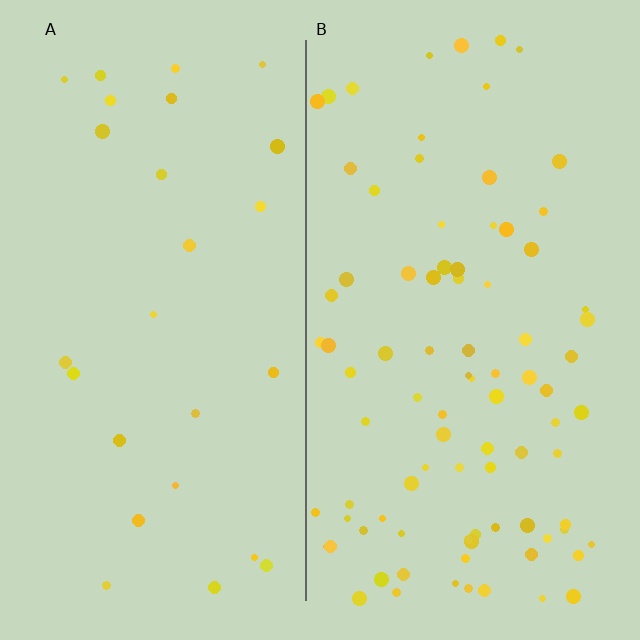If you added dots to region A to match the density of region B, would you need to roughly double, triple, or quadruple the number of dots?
Approximately triple.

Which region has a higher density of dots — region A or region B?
B (the right).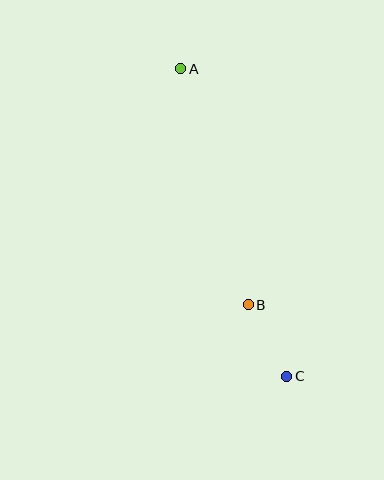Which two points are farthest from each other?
Points A and C are farthest from each other.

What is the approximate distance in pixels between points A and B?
The distance between A and B is approximately 245 pixels.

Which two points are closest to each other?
Points B and C are closest to each other.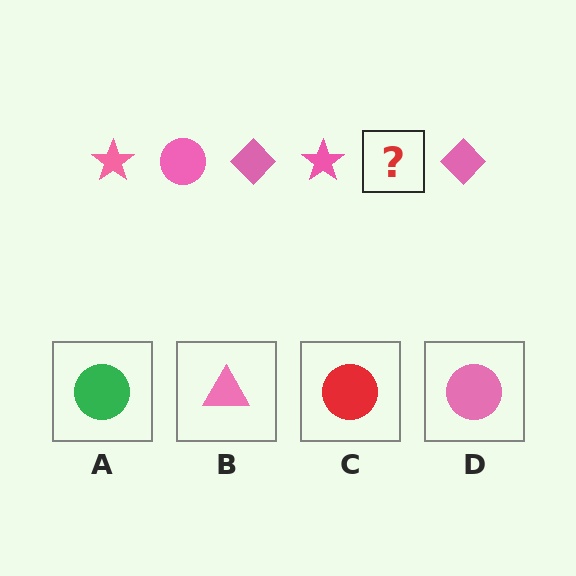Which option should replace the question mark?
Option D.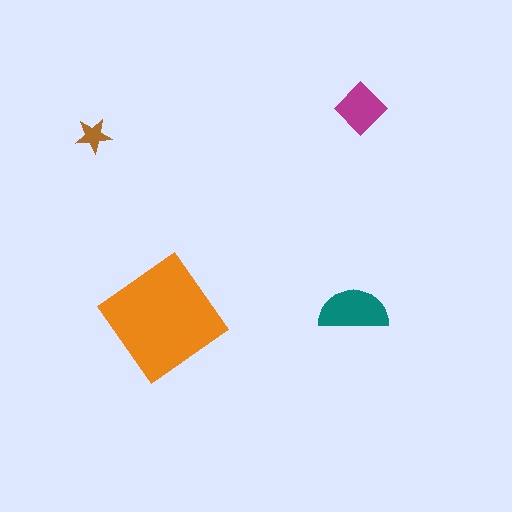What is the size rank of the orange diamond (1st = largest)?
1st.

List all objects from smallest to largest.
The brown star, the magenta diamond, the teal semicircle, the orange diamond.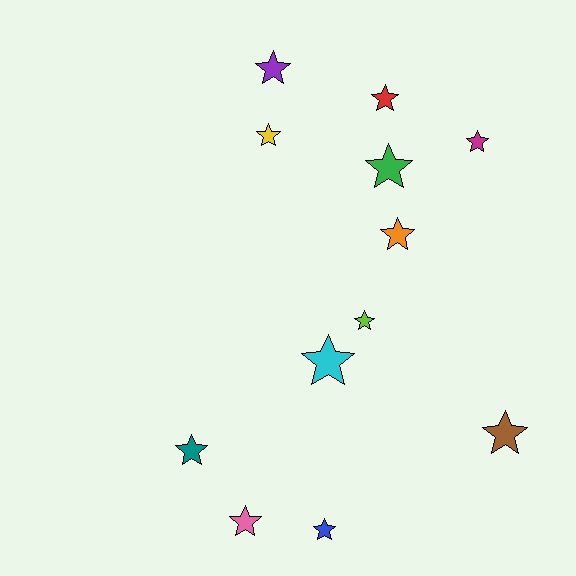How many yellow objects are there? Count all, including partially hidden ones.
There is 1 yellow object.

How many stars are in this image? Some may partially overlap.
There are 12 stars.